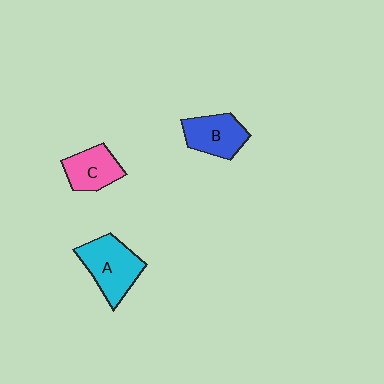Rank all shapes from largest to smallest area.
From largest to smallest: A (cyan), B (blue), C (pink).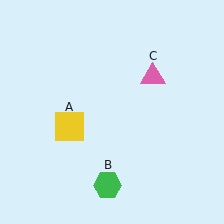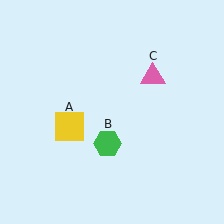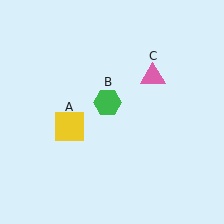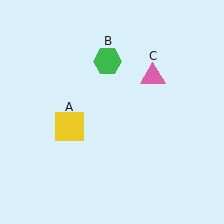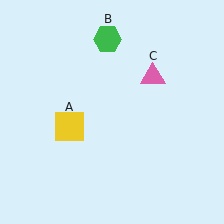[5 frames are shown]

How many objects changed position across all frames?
1 object changed position: green hexagon (object B).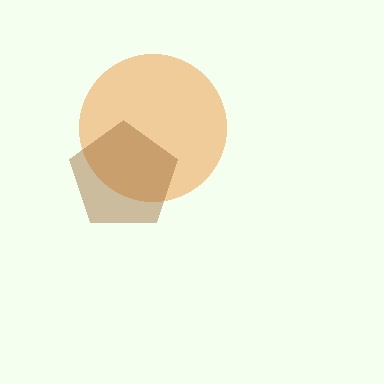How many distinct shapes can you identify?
There are 2 distinct shapes: an orange circle, a brown pentagon.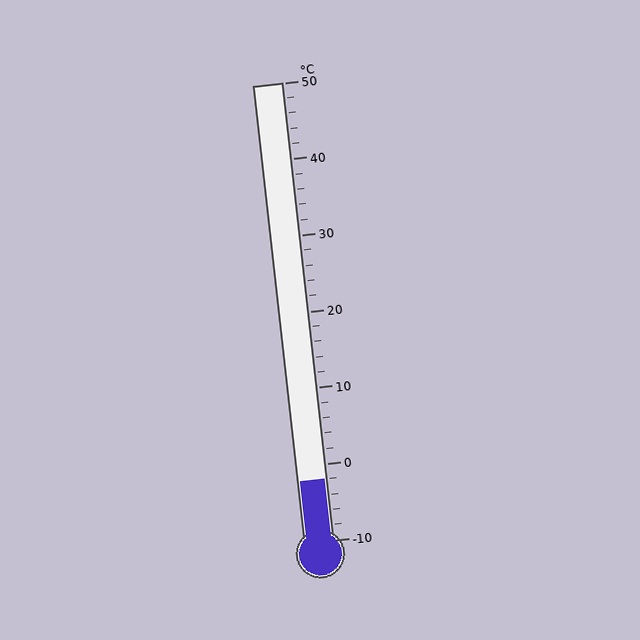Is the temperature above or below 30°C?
The temperature is below 30°C.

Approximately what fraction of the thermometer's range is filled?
The thermometer is filled to approximately 15% of its range.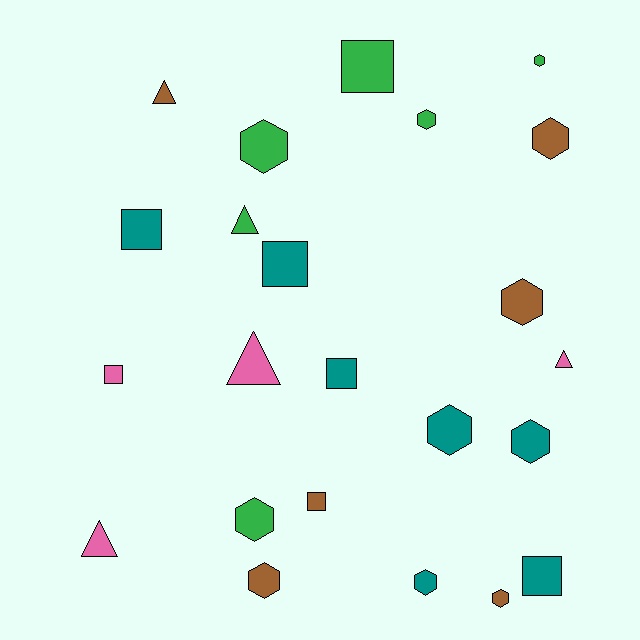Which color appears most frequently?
Teal, with 7 objects.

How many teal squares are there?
There are 4 teal squares.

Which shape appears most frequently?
Hexagon, with 11 objects.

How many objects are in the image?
There are 23 objects.